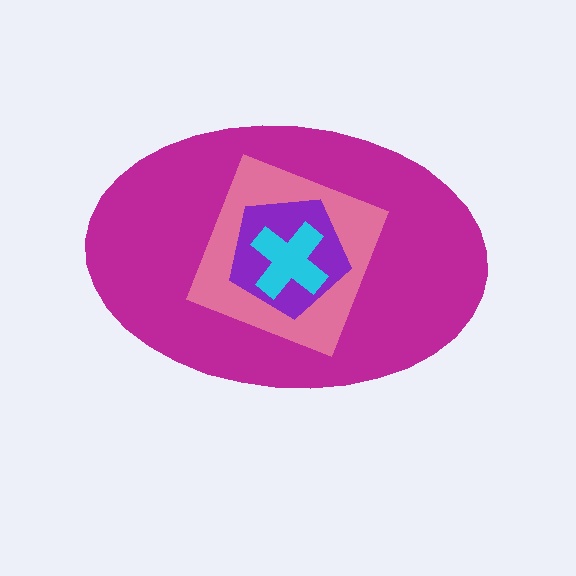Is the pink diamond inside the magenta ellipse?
Yes.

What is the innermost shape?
The cyan cross.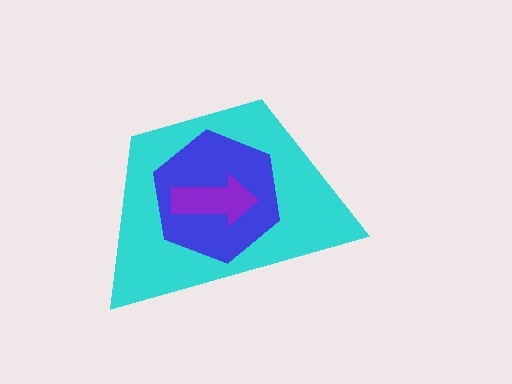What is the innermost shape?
The purple arrow.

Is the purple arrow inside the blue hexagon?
Yes.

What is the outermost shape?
The cyan trapezoid.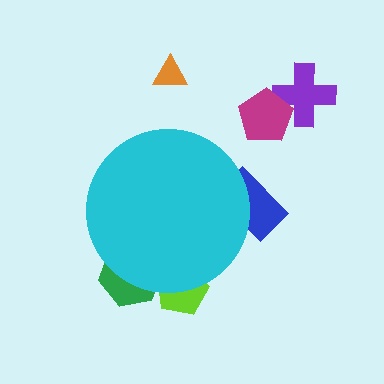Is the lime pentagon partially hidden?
Yes, the lime pentagon is partially hidden behind the cyan circle.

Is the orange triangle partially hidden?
No, the orange triangle is fully visible.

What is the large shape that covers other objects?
A cyan circle.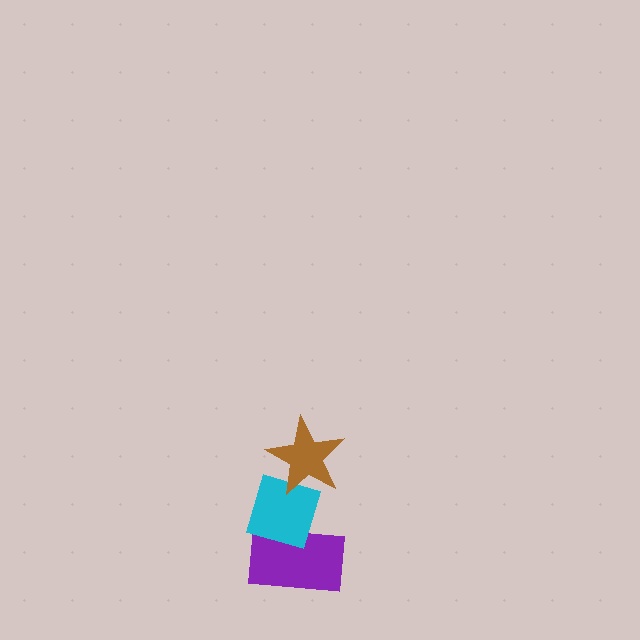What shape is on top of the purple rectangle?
The cyan diamond is on top of the purple rectangle.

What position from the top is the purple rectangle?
The purple rectangle is 3rd from the top.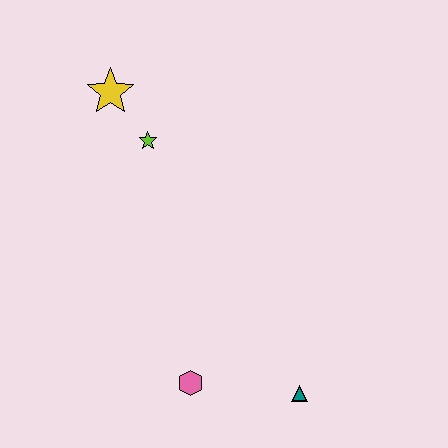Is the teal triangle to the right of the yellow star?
Yes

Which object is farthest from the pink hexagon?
The yellow star is farthest from the pink hexagon.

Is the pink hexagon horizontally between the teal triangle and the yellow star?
Yes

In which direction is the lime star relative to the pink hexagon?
The lime star is above the pink hexagon.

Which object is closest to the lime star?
The yellow star is closest to the lime star.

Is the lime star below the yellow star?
Yes